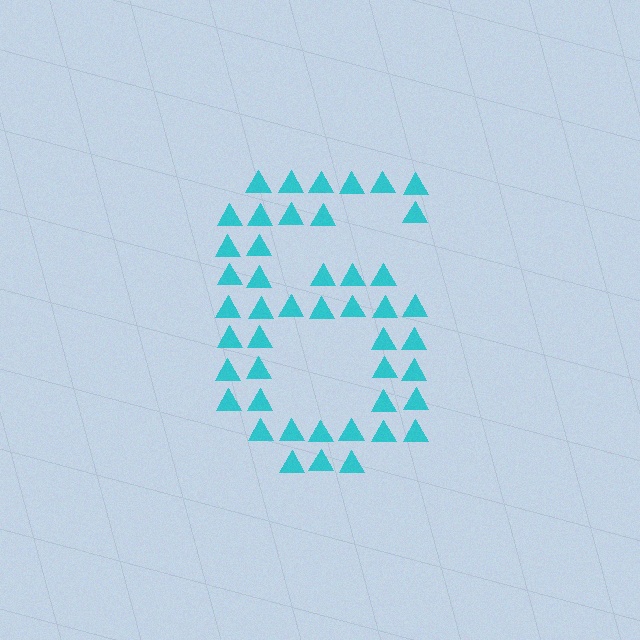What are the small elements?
The small elements are triangles.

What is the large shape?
The large shape is the digit 6.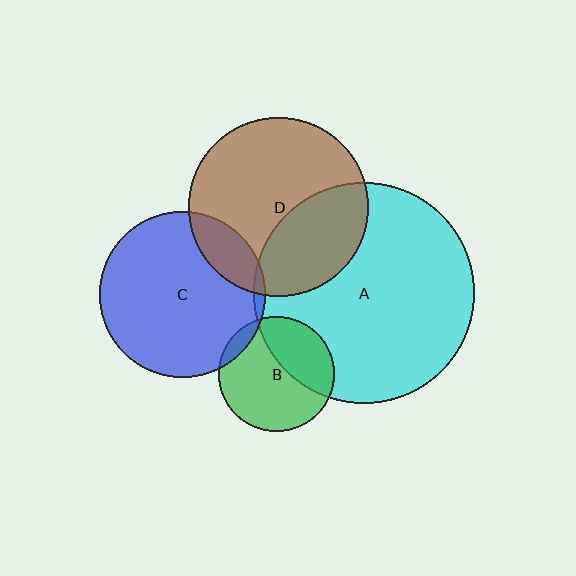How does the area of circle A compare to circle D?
Approximately 1.5 times.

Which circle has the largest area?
Circle A (cyan).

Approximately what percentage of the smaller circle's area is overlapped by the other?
Approximately 5%.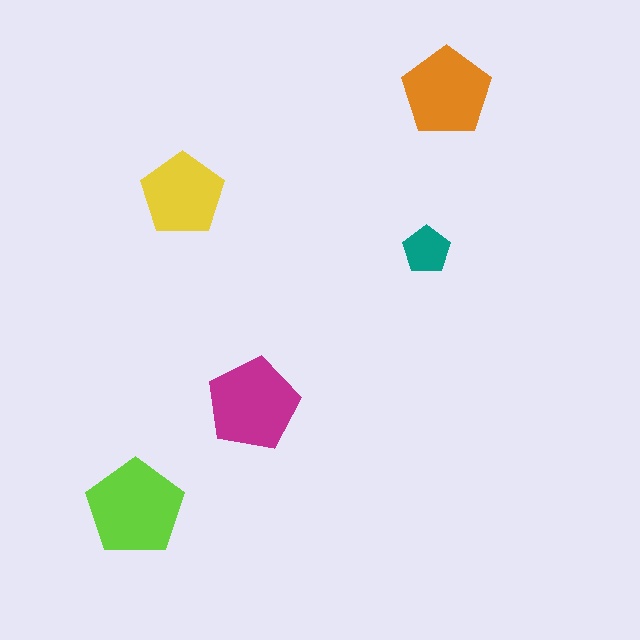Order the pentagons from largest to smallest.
the lime one, the magenta one, the orange one, the yellow one, the teal one.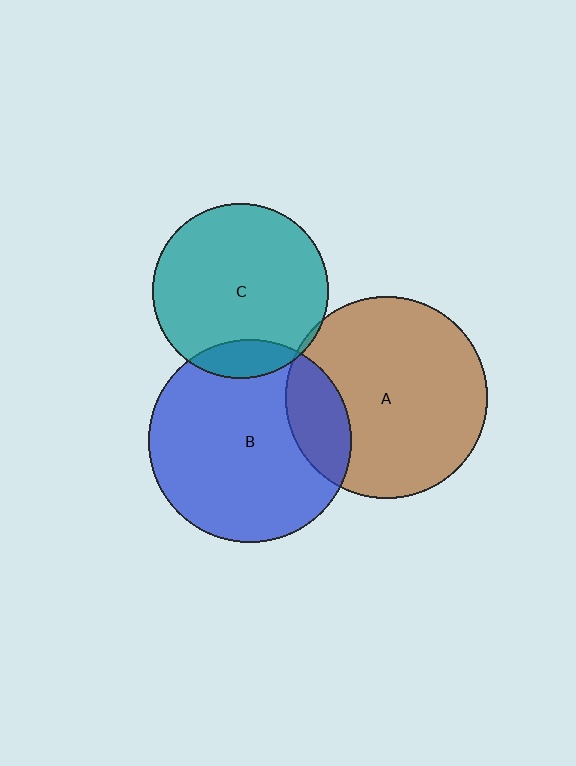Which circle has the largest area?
Circle B (blue).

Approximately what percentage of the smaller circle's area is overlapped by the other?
Approximately 15%.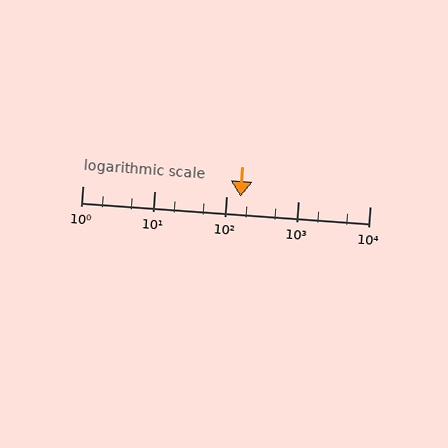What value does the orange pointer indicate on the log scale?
The pointer indicates approximately 160.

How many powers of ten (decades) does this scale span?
The scale spans 4 decades, from 1 to 10000.